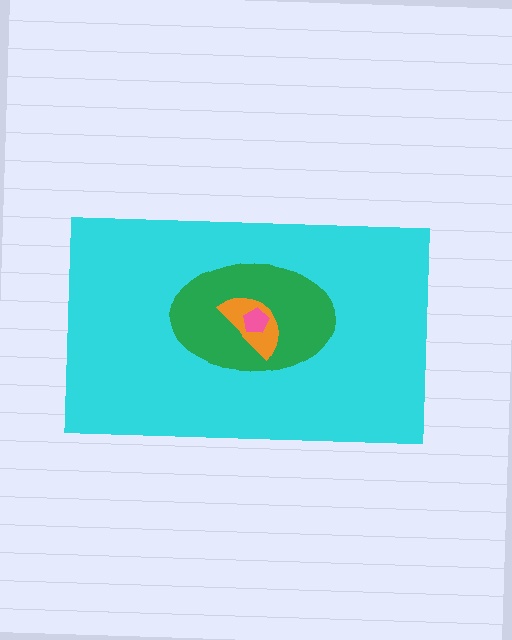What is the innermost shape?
The pink pentagon.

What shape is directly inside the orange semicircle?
The pink pentagon.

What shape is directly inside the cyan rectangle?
The green ellipse.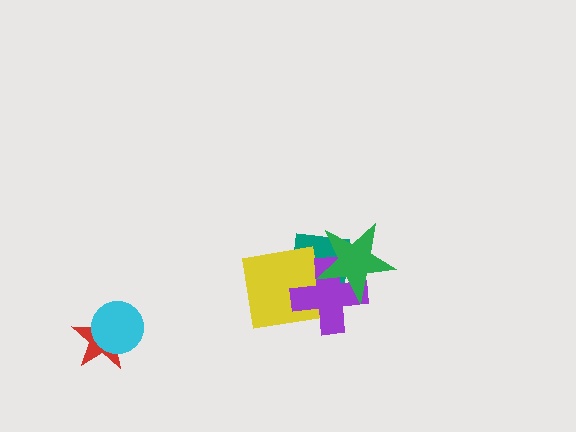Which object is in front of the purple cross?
The green star is in front of the purple cross.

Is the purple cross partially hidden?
Yes, it is partially covered by another shape.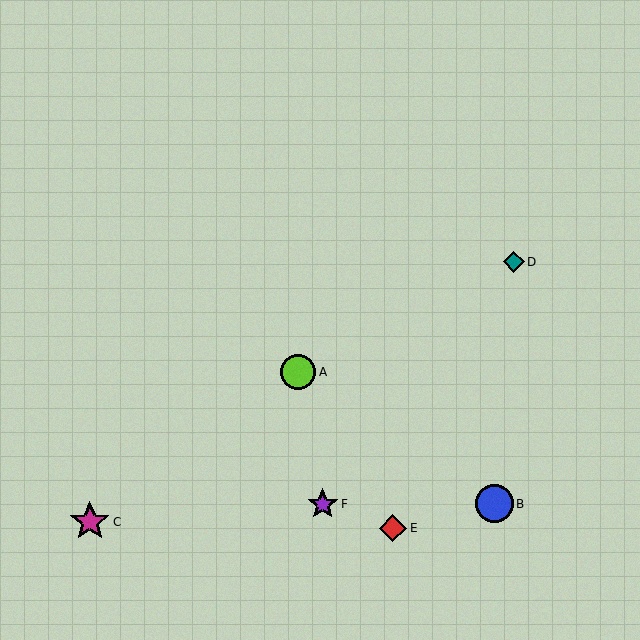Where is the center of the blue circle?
The center of the blue circle is at (494, 504).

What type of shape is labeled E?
Shape E is a red diamond.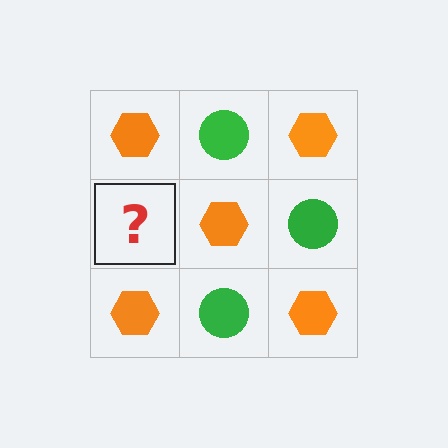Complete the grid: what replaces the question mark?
The question mark should be replaced with a green circle.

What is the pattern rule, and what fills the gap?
The rule is that it alternates orange hexagon and green circle in a checkerboard pattern. The gap should be filled with a green circle.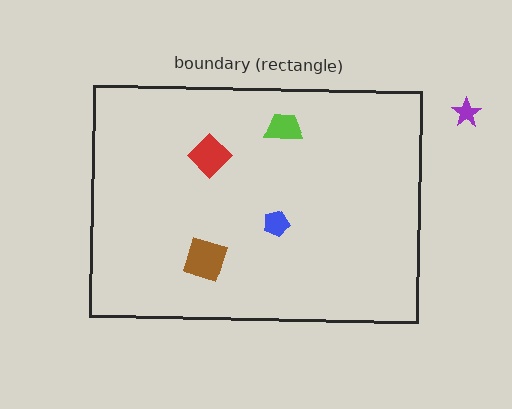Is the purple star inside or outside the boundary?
Outside.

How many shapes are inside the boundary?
4 inside, 1 outside.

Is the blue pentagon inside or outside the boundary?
Inside.